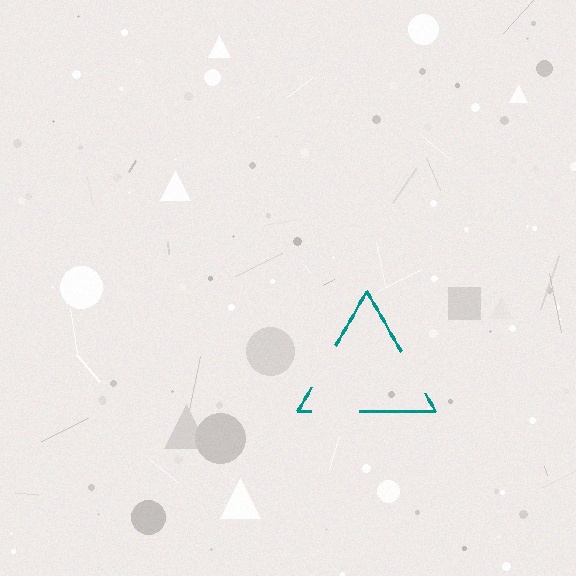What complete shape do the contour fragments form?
The contour fragments form a triangle.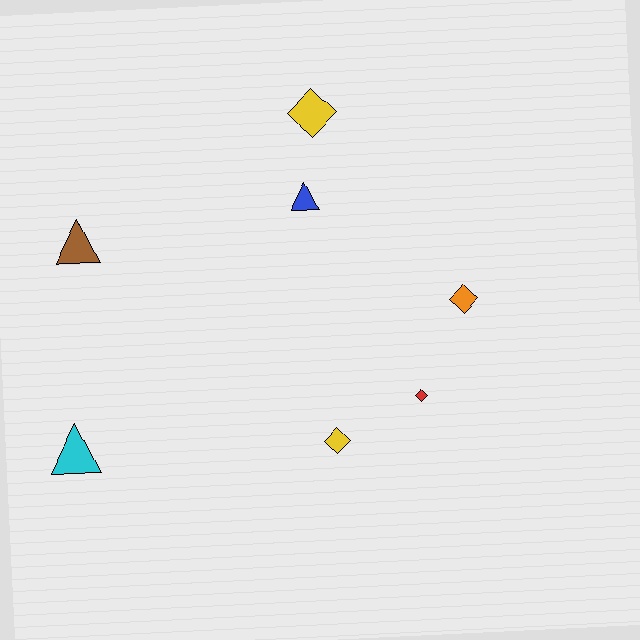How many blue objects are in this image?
There is 1 blue object.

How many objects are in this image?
There are 7 objects.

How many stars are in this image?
There are no stars.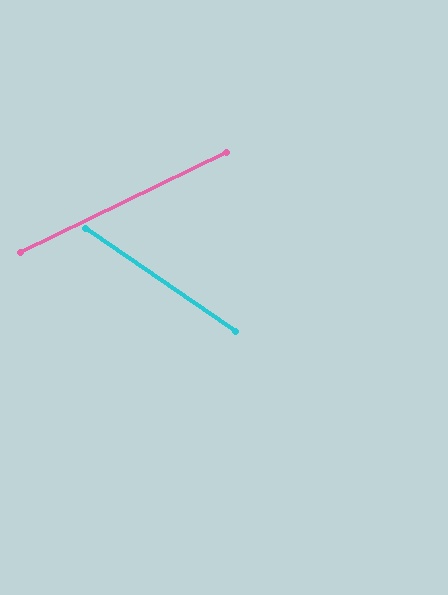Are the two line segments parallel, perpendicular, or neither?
Neither parallel nor perpendicular — they differ by about 60°.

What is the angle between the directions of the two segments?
Approximately 60 degrees.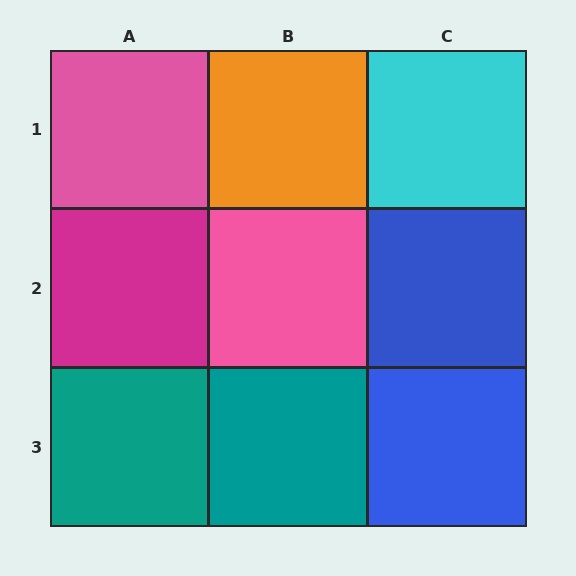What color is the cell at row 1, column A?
Pink.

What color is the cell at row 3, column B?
Teal.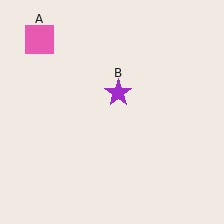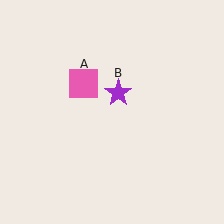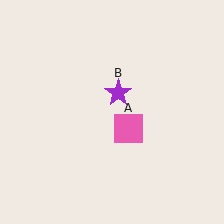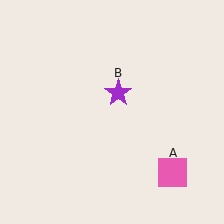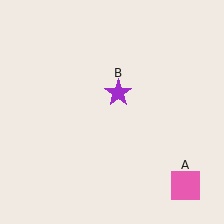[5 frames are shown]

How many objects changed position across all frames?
1 object changed position: pink square (object A).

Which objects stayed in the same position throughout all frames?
Purple star (object B) remained stationary.